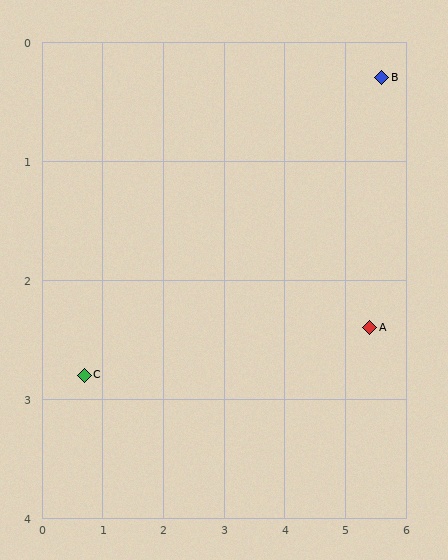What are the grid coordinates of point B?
Point B is at approximately (5.6, 0.3).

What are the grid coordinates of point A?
Point A is at approximately (5.4, 2.4).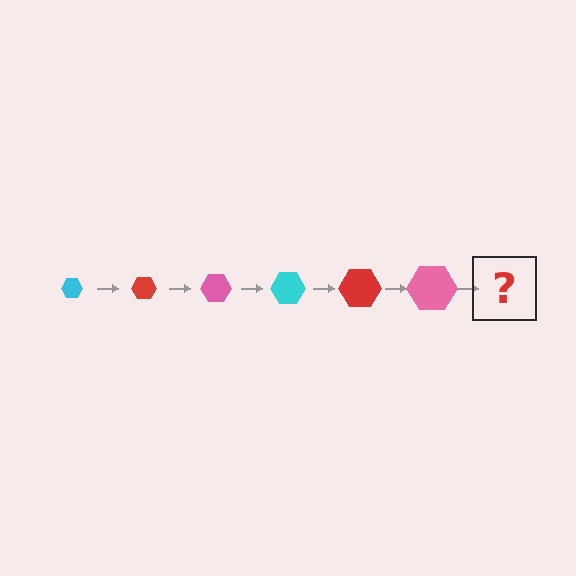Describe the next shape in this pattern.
It should be a cyan hexagon, larger than the previous one.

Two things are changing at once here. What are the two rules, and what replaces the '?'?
The two rules are that the hexagon grows larger each step and the color cycles through cyan, red, and pink. The '?' should be a cyan hexagon, larger than the previous one.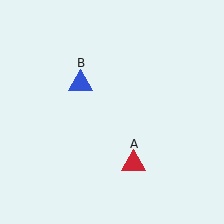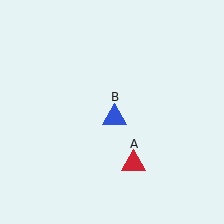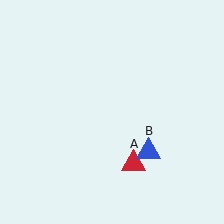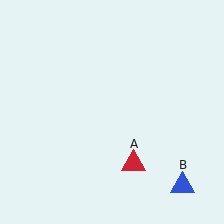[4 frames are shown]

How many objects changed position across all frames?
1 object changed position: blue triangle (object B).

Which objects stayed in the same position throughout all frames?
Red triangle (object A) remained stationary.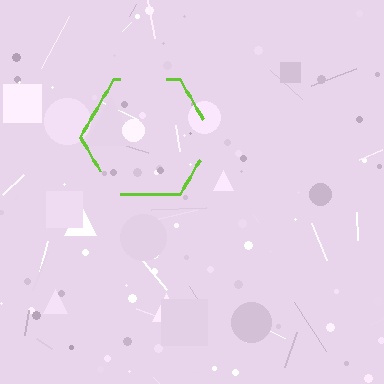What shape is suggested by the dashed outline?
The dashed outline suggests a hexagon.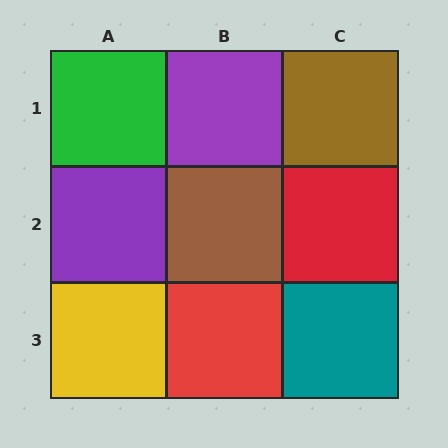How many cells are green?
1 cell is green.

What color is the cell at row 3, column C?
Teal.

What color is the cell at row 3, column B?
Red.